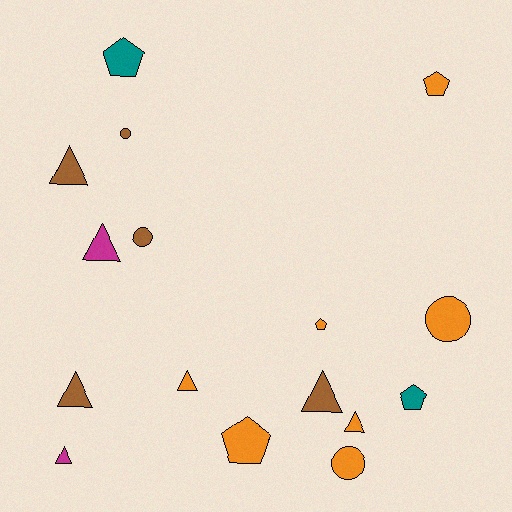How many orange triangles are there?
There are 2 orange triangles.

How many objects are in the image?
There are 16 objects.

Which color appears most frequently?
Orange, with 7 objects.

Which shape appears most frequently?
Triangle, with 7 objects.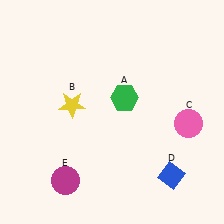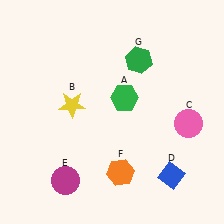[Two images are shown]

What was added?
An orange hexagon (F), a green hexagon (G) were added in Image 2.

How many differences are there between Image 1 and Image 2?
There are 2 differences between the two images.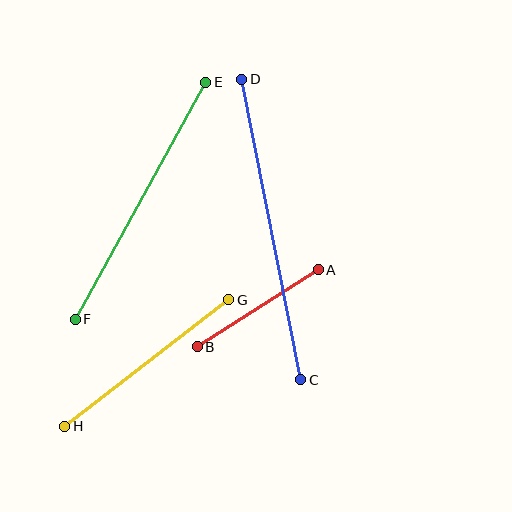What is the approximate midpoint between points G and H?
The midpoint is at approximately (147, 363) pixels.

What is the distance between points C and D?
The distance is approximately 306 pixels.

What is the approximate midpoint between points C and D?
The midpoint is at approximately (271, 230) pixels.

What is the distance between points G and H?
The distance is approximately 207 pixels.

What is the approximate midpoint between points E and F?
The midpoint is at approximately (140, 201) pixels.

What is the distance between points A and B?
The distance is approximately 143 pixels.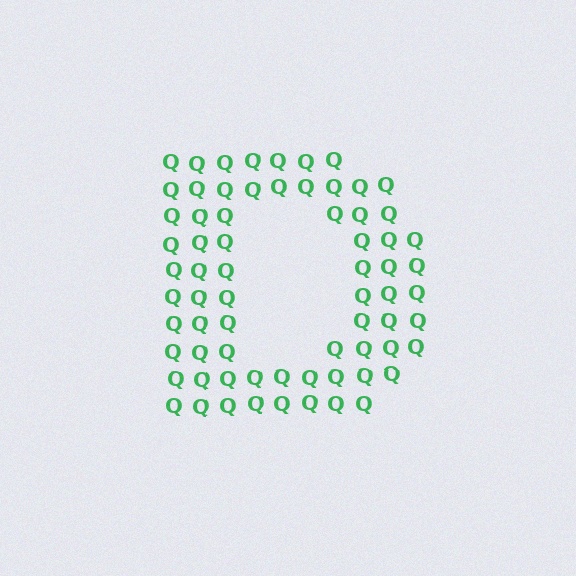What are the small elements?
The small elements are letter Q's.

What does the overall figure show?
The overall figure shows the letter D.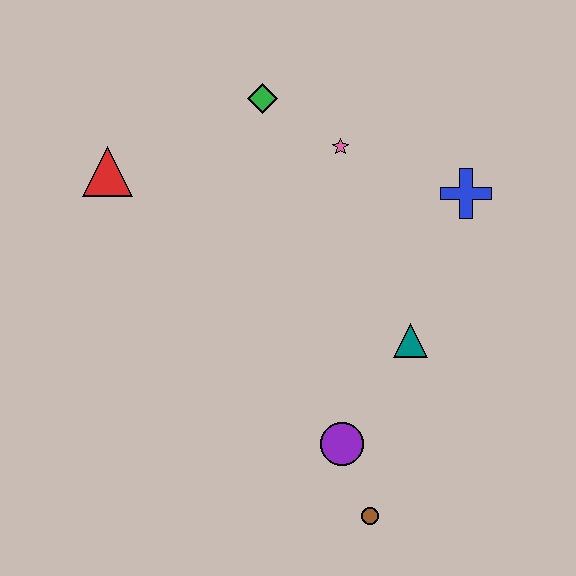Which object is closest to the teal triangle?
The purple circle is closest to the teal triangle.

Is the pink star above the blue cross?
Yes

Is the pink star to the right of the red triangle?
Yes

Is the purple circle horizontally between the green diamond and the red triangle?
No